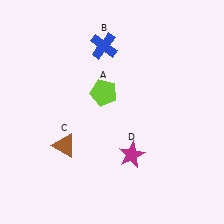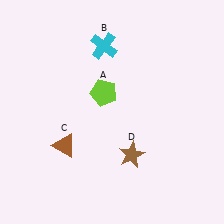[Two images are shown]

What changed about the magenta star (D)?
In Image 1, D is magenta. In Image 2, it changed to brown.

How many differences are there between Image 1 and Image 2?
There are 2 differences between the two images.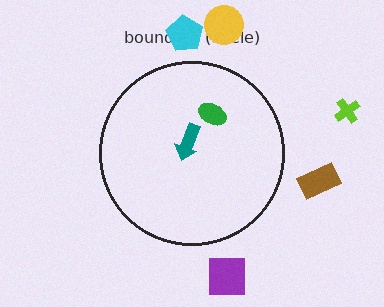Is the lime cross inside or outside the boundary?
Outside.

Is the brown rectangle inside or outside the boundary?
Outside.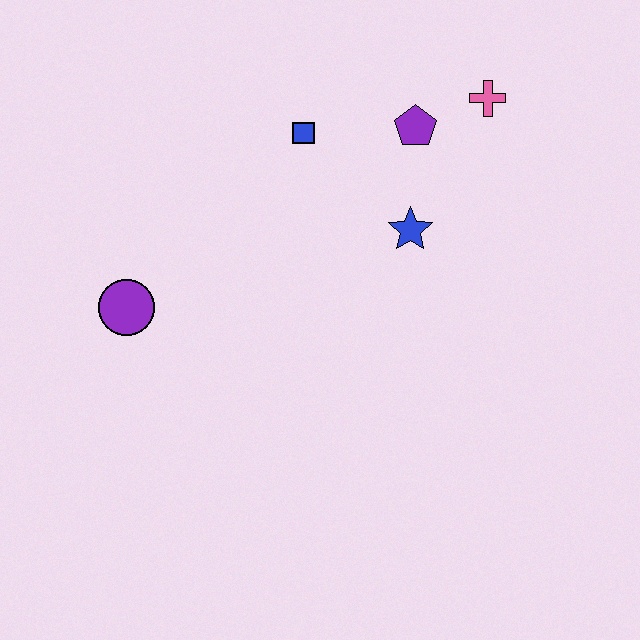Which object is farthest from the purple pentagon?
The purple circle is farthest from the purple pentagon.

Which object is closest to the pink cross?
The purple pentagon is closest to the pink cross.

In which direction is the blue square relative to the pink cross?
The blue square is to the left of the pink cross.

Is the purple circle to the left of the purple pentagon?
Yes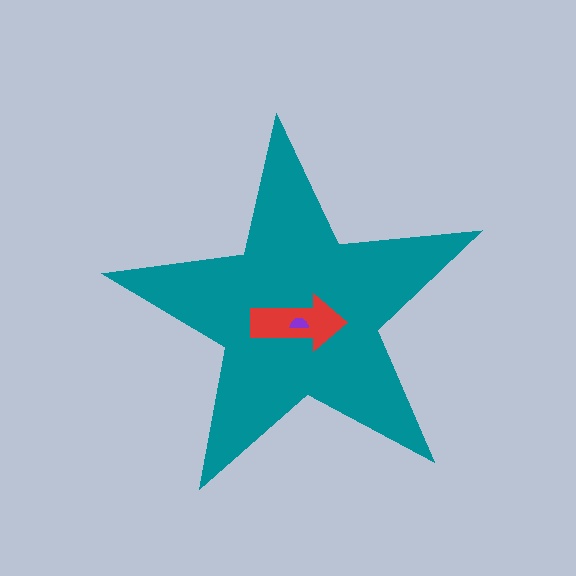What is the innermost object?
The purple semicircle.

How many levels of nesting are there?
3.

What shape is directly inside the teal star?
The red arrow.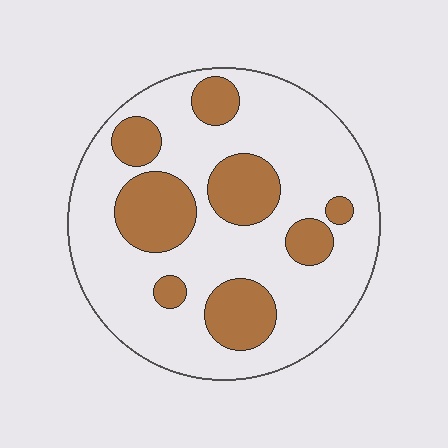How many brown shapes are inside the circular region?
8.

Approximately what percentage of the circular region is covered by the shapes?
Approximately 25%.